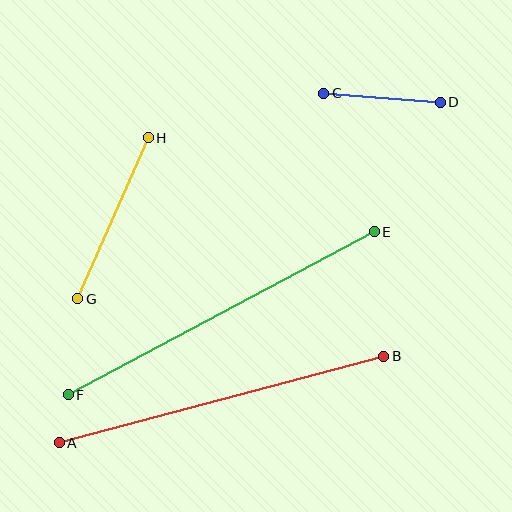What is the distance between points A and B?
The distance is approximately 335 pixels.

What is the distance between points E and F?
The distance is approximately 346 pixels.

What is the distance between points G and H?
The distance is approximately 176 pixels.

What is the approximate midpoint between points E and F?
The midpoint is at approximately (221, 313) pixels.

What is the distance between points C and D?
The distance is approximately 117 pixels.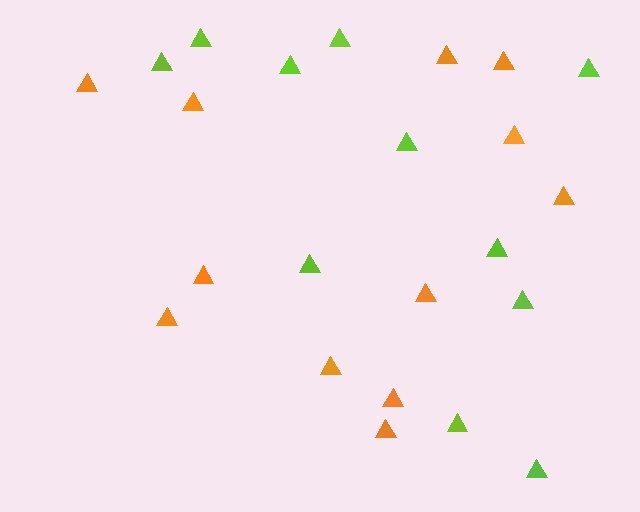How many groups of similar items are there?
There are 2 groups: one group of orange triangles (12) and one group of lime triangles (11).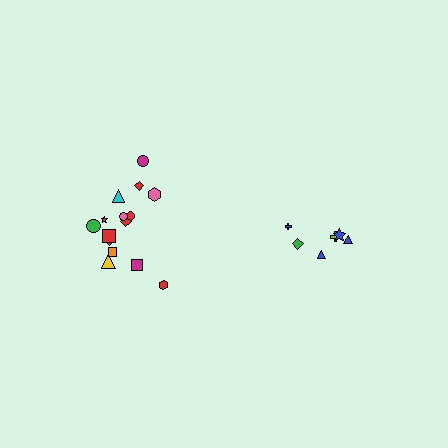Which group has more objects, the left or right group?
The left group.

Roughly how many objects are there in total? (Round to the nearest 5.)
Roughly 20 objects in total.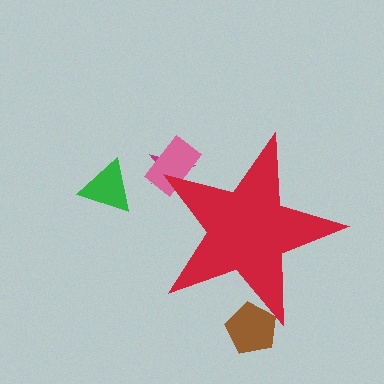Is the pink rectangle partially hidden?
Yes, the pink rectangle is partially hidden behind the red star.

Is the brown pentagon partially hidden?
Yes, the brown pentagon is partially hidden behind the red star.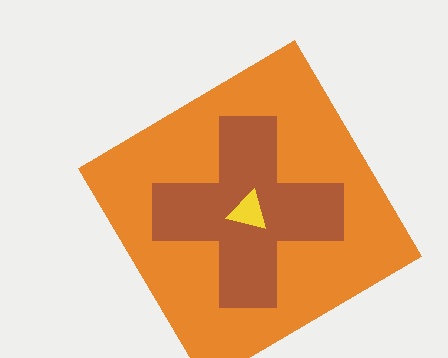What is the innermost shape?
The yellow triangle.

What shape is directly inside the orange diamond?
The brown cross.